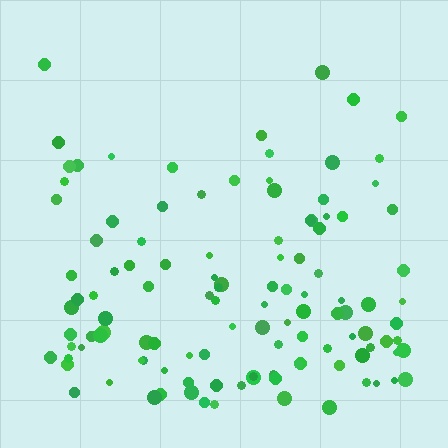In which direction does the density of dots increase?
From top to bottom, with the bottom side densest.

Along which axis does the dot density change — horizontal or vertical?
Vertical.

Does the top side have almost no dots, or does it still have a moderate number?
Still a moderate number, just noticeably fewer than the bottom.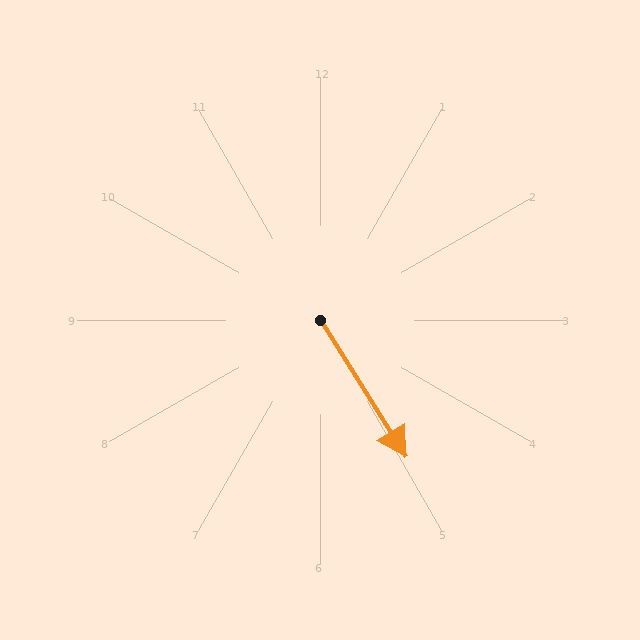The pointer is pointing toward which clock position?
Roughly 5 o'clock.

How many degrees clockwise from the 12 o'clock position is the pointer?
Approximately 148 degrees.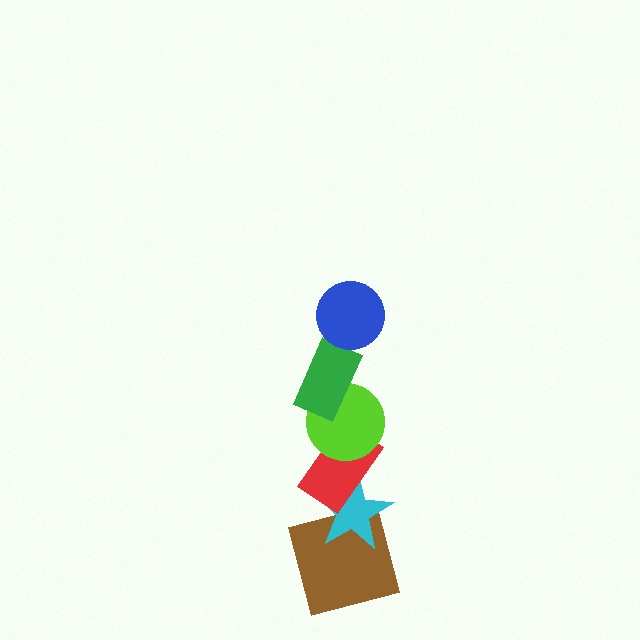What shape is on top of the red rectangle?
The lime circle is on top of the red rectangle.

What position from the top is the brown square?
The brown square is 6th from the top.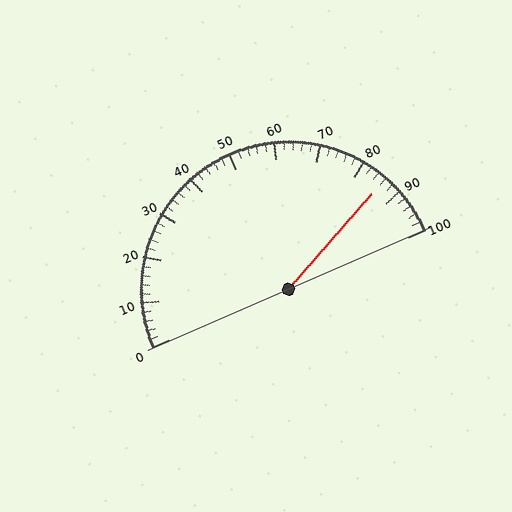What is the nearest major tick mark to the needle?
The nearest major tick mark is 90.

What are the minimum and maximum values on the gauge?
The gauge ranges from 0 to 100.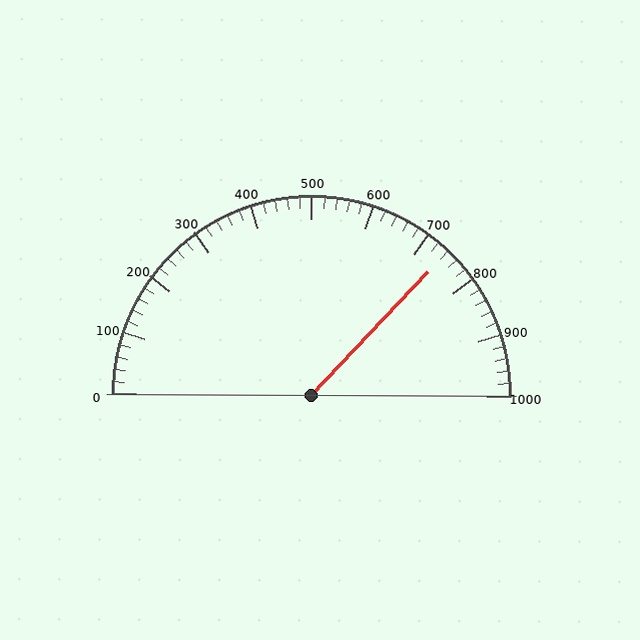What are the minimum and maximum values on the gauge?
The gauge ranges from 0 to 1000.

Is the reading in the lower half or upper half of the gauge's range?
The reading is in the upper half of the range (0 to 1000).